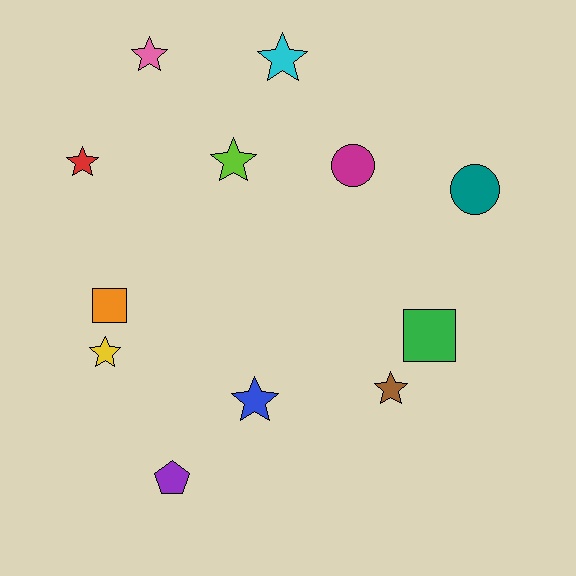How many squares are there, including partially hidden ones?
There are 2 squares.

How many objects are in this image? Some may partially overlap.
There are 12 objects.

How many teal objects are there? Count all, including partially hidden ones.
There is 1 teal object.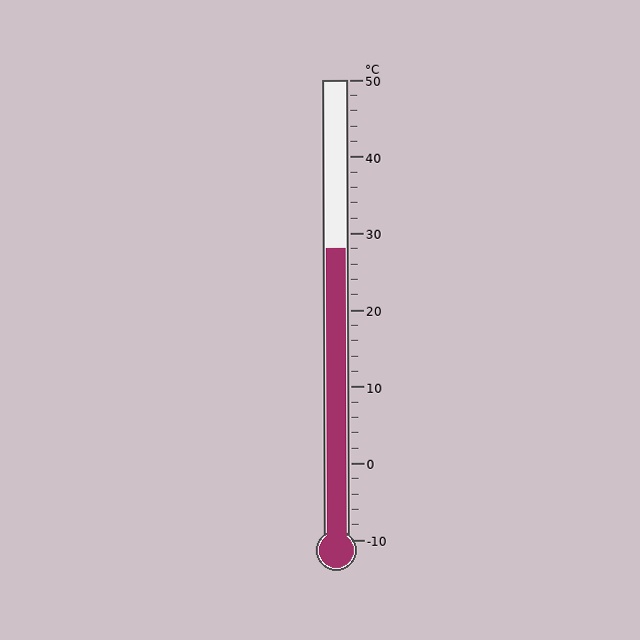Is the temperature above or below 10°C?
The temperature is above 10°C.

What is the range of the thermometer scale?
The thermometer scale ranges from -10°C to 50°C.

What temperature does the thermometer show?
The thermometer shows approximately 28°C.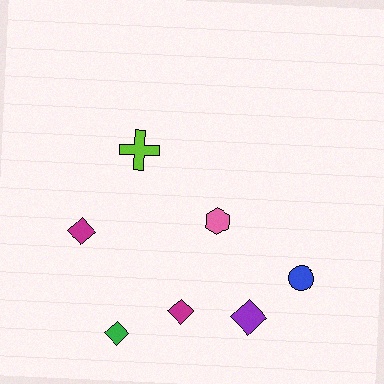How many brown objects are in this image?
There are no brown objects.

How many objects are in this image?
There are 7 objects.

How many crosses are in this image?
There is 1 cross.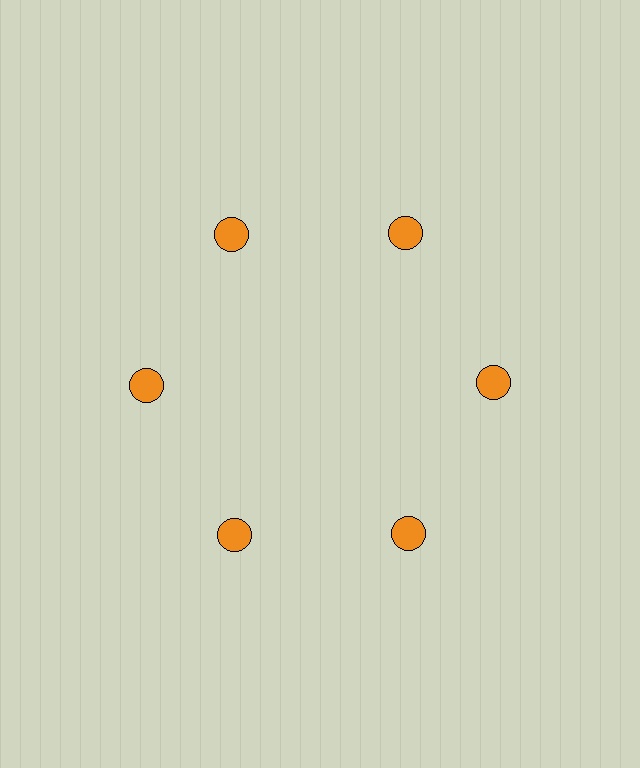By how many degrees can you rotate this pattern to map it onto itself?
The pattern maps onto itself every 60 degrees of rotation.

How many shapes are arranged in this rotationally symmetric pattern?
There are 6 shapes, arranged in 6 groups of 1.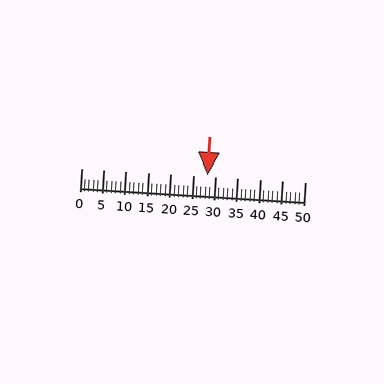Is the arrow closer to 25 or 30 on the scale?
The arrow is closer to 30.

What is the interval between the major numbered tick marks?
The major tick marks are spaced 5 units apart.